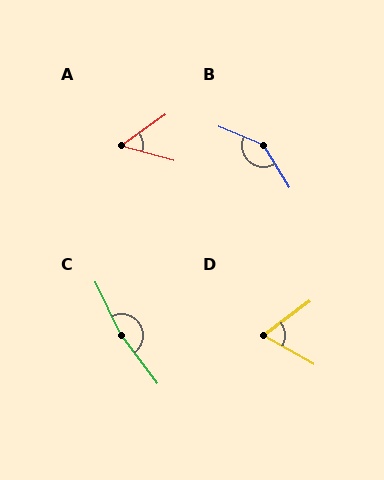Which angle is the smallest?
A, at approximately 51 degrees.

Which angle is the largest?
C, at approximately 169 degrees.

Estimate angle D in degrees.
Approximately 66 degrees.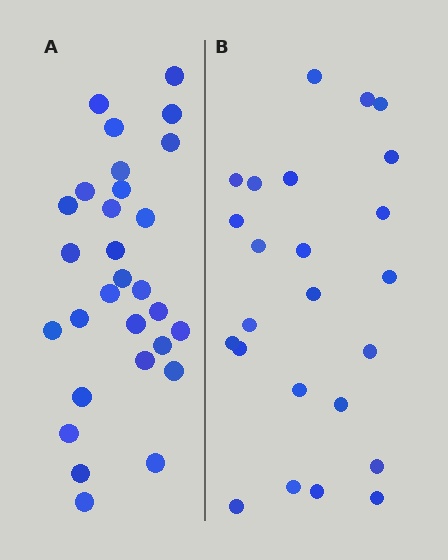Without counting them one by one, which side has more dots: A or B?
Region A (the left region) has more dots.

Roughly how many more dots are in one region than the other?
Region A has about 5 more dots than region B.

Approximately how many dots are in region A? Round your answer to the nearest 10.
About 30 dots. (The exact count is 29, which rounds to 30.)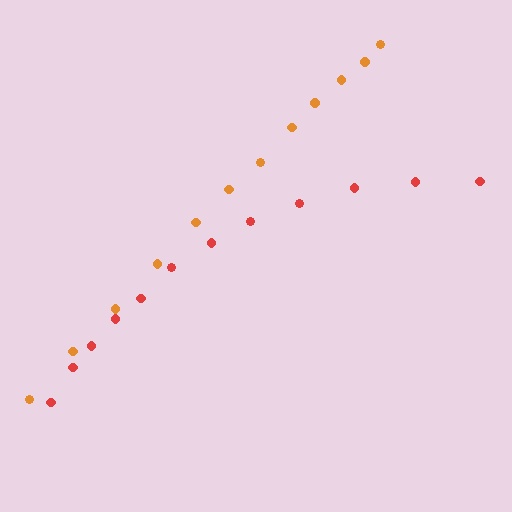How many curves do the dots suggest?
There are 2 distinct paths.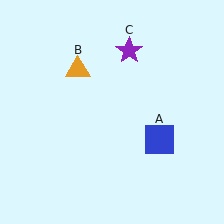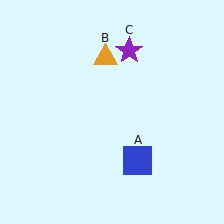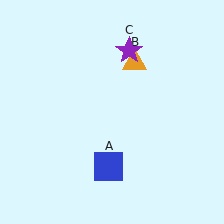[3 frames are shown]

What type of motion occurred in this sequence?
The blue square (object A), orange triangle (object B) rotated clockwise around the center of the scene.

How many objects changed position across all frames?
2 objects changed position: blue square (object A), orange triangle (object B).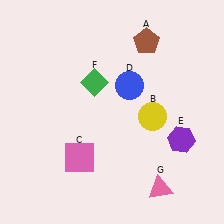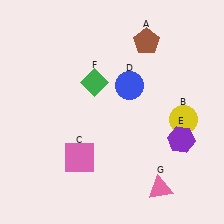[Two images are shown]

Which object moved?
The yellow circle (B) moved right.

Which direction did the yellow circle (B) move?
The yellow circle (B) moved right.